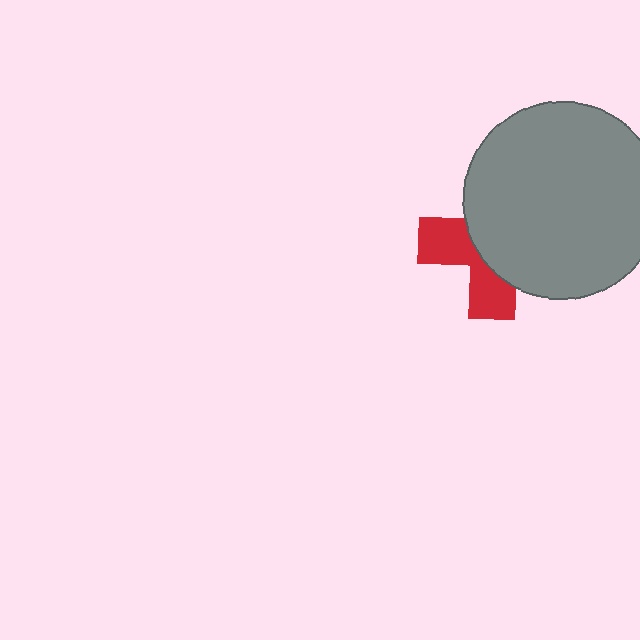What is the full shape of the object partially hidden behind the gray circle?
The partially hidden object is a red cross.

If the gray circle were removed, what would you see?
You would see the complete red cross.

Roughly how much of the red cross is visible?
A small part of it is visible (roughly 39%).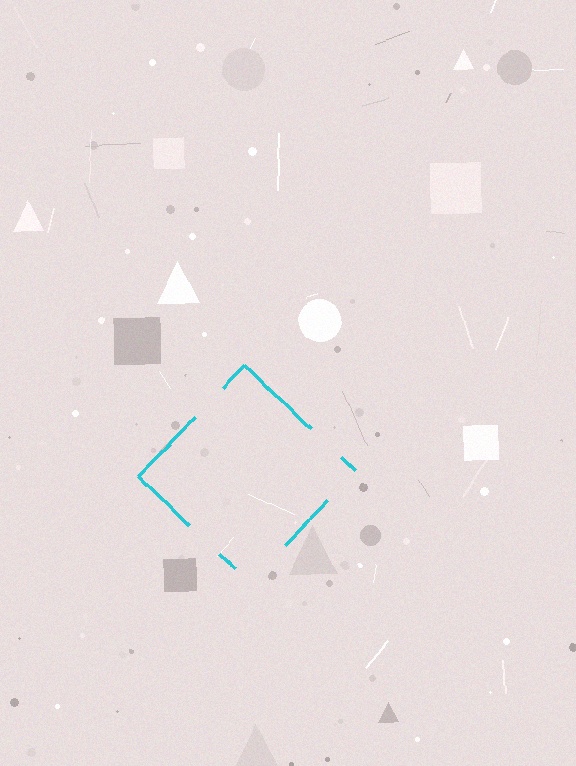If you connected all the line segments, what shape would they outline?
They would outline a diamond.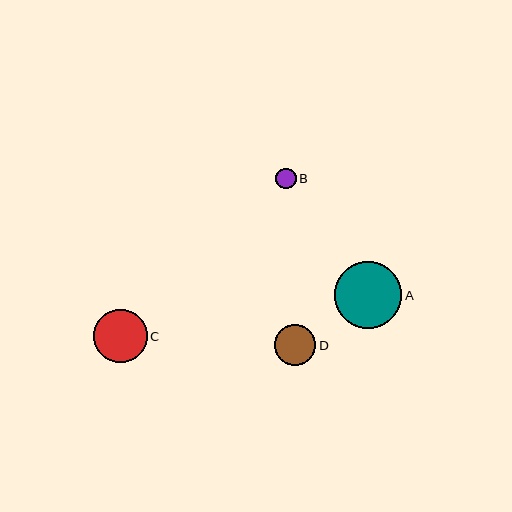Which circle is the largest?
Circle A is the largest with a size of approximately 67 pixels.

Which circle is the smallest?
Circle B is the smallest with a size of approximately 21 pixels.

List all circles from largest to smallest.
From largest to smallest: A, C, D, B.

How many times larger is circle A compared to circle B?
Circle A is approximately 3.2 times the size of circle B.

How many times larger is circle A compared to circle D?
Circle A is approximately 1.6 times the size of circle D.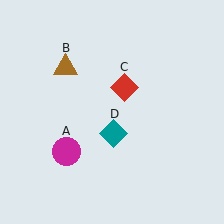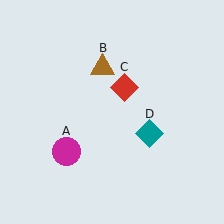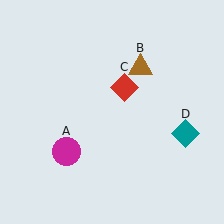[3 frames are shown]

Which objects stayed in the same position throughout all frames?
Magenta circle (object A) and red diamond (object C) remained stationary.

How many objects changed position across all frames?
2 objects changed position: brown triangle (object B), teal diamond (object D).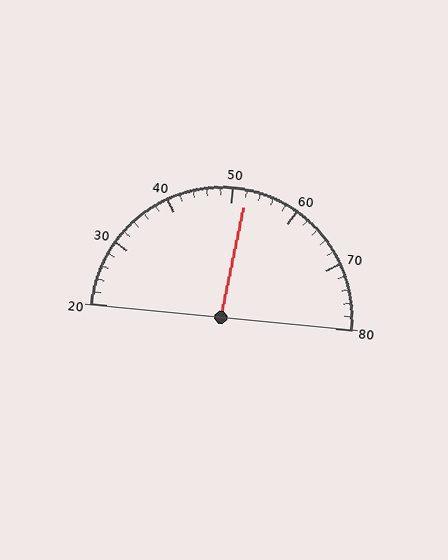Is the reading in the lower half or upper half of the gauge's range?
The reading is in the upper half of the range (20 to 80).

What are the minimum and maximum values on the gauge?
The gauge ranges from 20 to 80.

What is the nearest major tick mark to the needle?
The nearest major tick mark is 50.